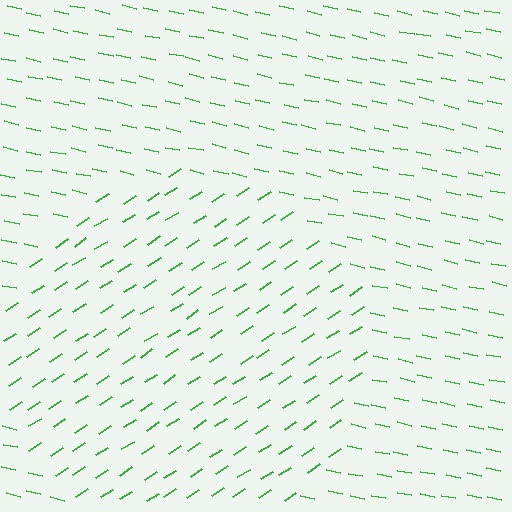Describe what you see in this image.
The image is filled with small green line segments. A circle region in the image has lines oriented differently from the surrounding lines, creating a visible texture boundary.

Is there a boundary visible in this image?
Yes, there is a texture boundary formed by a change in line orientation.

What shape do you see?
I see a circle.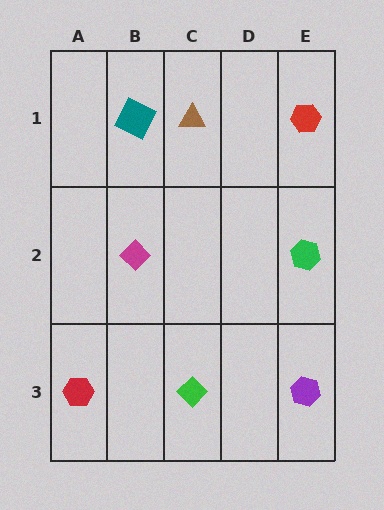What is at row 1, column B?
A teal square.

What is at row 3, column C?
A green diamond.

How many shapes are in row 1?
3 shapes.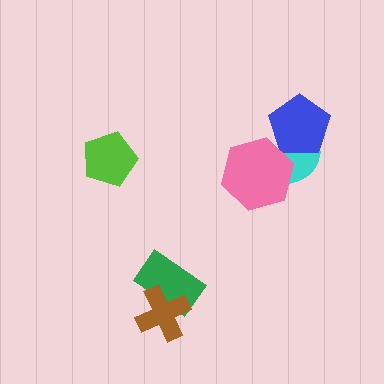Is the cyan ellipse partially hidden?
Yes, it is partially covered by another shape.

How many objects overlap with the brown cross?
1 object overlaps with the brown cross.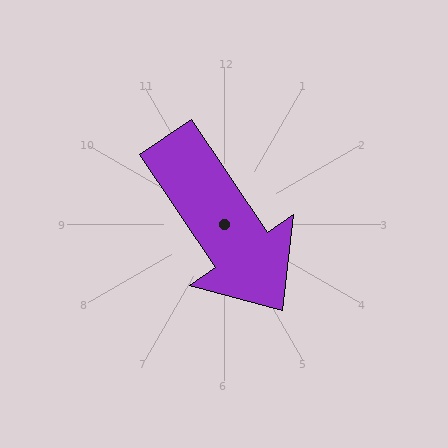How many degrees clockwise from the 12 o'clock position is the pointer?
Approximately 146 degrees.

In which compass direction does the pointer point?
Southeast.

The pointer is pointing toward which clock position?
Roughly 5 o'clock.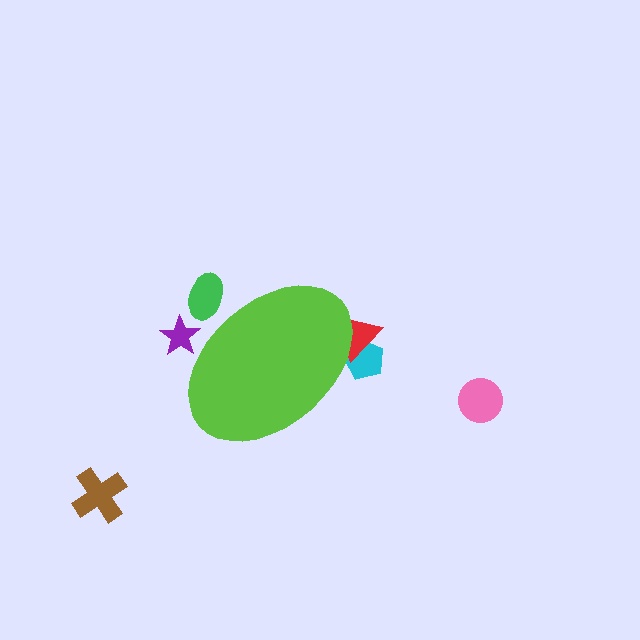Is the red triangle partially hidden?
Yes, the red triangle is partially hidden behind the lime ellipse.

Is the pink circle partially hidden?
No, the pink circle is fully visible.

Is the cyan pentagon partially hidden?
Yes, the cyan pentagon is partially hidden behind the lime ellipse.